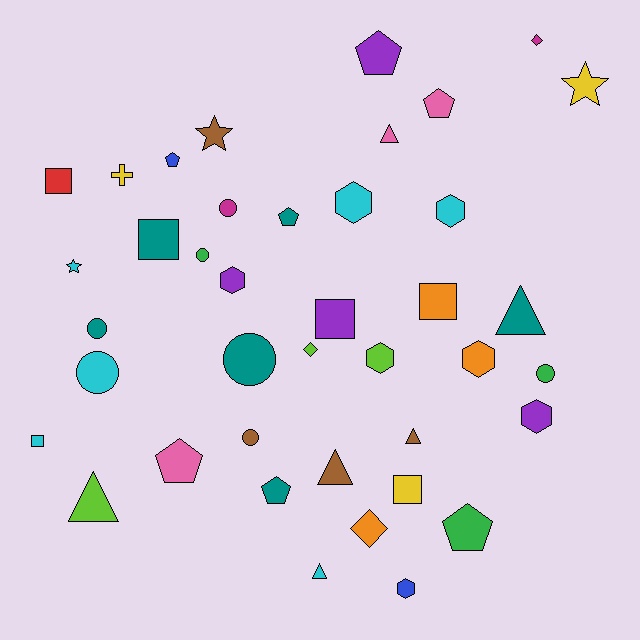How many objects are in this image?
There are 40 objects.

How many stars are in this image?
There are 3 stars.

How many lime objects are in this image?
There are 3 lime objects.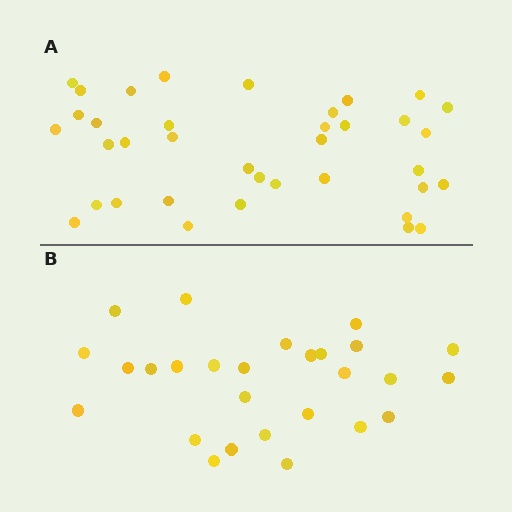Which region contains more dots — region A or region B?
Region A (the top region) has more dots.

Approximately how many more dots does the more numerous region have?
Region A has roughly 10 or so more dots than region B.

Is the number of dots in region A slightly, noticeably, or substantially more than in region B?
Region A has noticeably more, but not dramatically so. The ratio is roughly 1.4 to 1.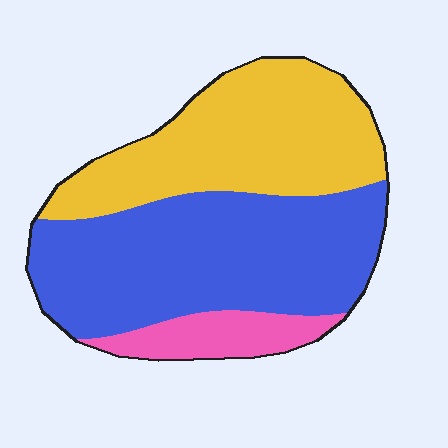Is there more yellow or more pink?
Yellow.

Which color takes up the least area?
Pink, at roughly 10%.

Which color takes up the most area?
Blue, at roughly 50%.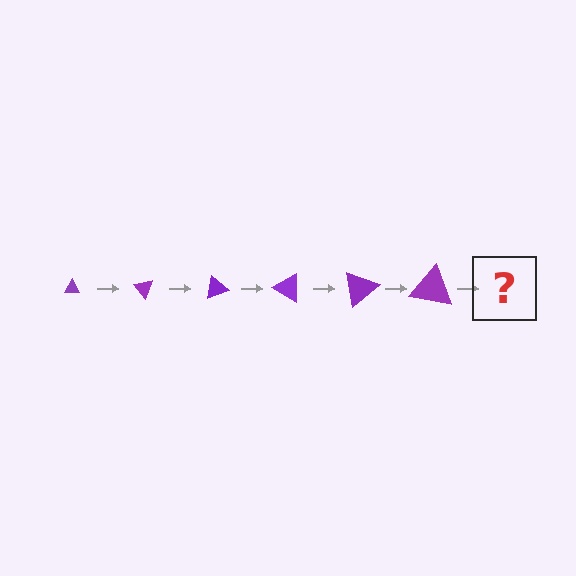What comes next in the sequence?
The next element should be a triangle, larger than the previous one and rotated 300 degrees from the start.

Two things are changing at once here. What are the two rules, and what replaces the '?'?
The two rules are that the triangle grows larger each step and it rotates 50 degrees each step. The '?' should be a triangle, larger than the previous one and rotated 300 degrees from the start.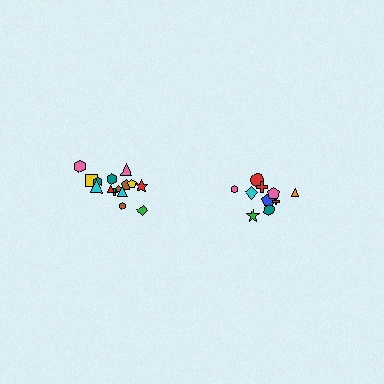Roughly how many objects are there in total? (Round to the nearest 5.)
Roughly 25 objects in total.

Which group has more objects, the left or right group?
The left group.